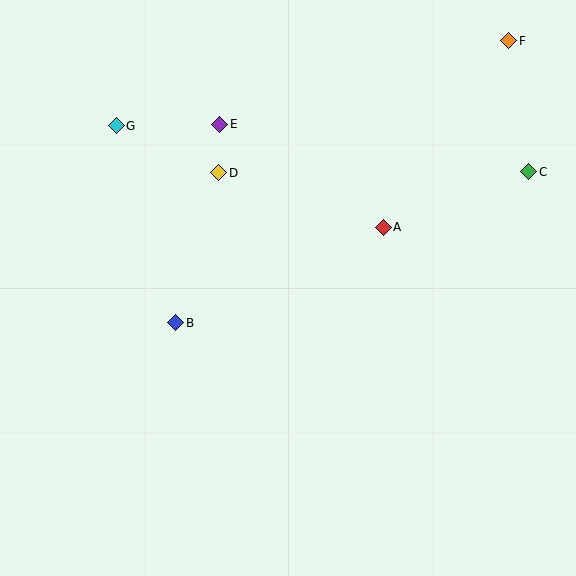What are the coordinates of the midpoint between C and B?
The midpoint between C and B is at (352, 247).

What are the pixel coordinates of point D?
Point D is at (219, 173).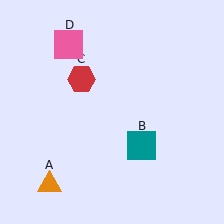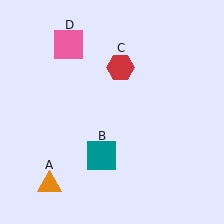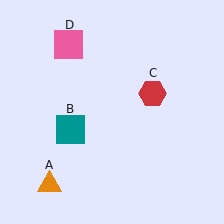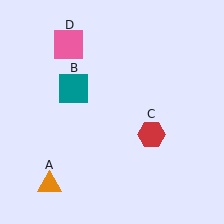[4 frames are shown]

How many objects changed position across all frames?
2 objects changed position: teal square (object B), red hexagon (object C).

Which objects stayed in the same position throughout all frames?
Orange triangle (object A) and pink square (object D) remained stationary.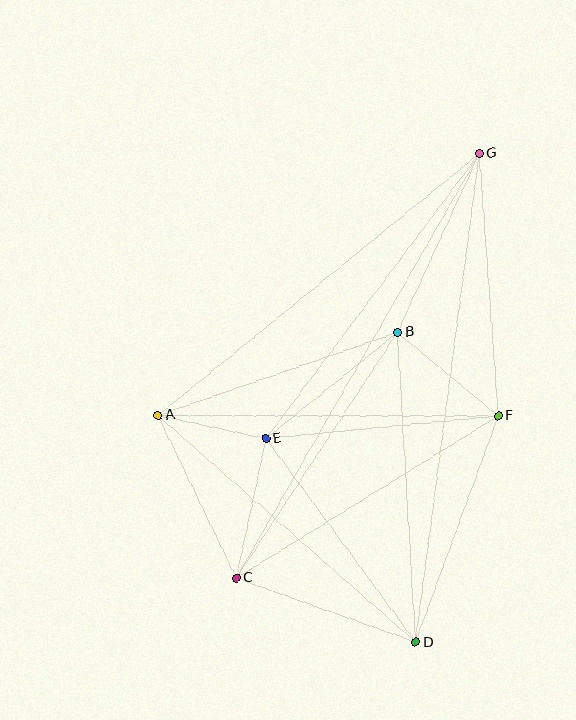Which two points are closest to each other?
Points A and E are closest to each other.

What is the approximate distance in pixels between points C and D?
The distance between C and D is approximately 191 pixels.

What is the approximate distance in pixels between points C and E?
The distance between C and E is approximately 143 pixels.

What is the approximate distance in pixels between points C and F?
The distance between C and F is approximately 308 pixels.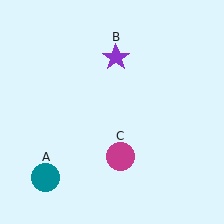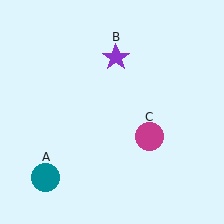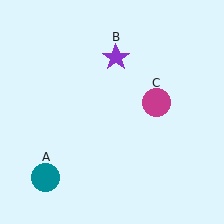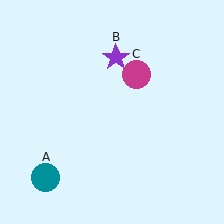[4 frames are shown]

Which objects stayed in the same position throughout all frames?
Teal circle (object A) and purple star (object B) remained stationary.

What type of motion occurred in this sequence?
The magenta circle (object C) rotated counterclockwise around the center of the scene.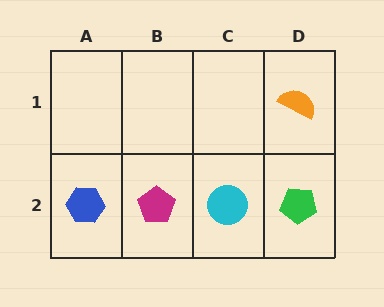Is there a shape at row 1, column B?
No, that cell is empty.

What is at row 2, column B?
A magenta pentagon.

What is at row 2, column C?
A cyan circle.